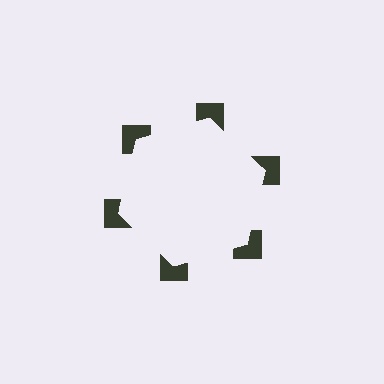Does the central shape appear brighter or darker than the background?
It typically appears slightly brighter than the background, even though no actual brightness change is drawn.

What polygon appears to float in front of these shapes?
An illusory hexagon — its edges are inferred from the aligned wedge cuts in the notched squares, not physically drawn.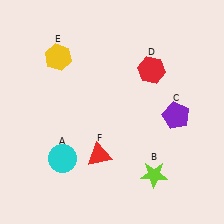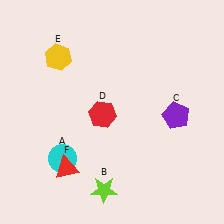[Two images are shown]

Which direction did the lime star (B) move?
The lime star (B) moved left.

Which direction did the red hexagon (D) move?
The red hexagon (D) moved left.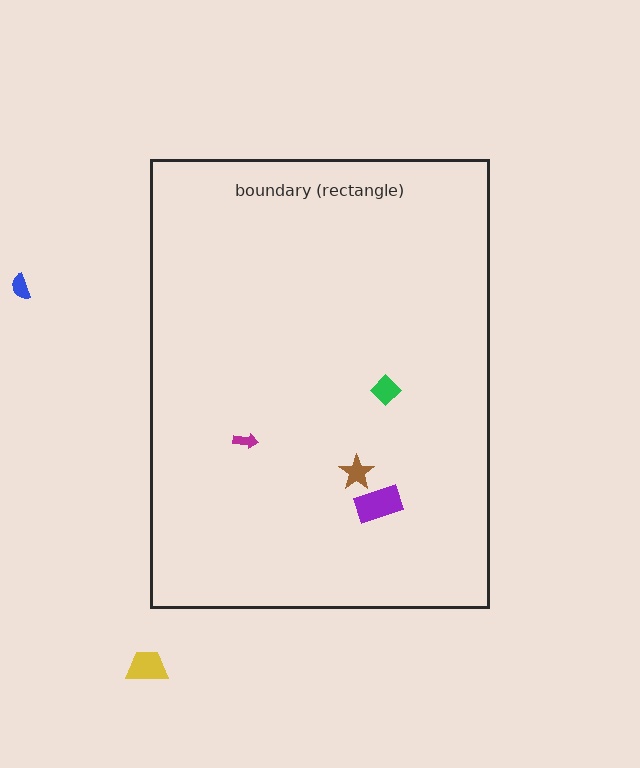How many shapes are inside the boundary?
4 inside, 2 outside.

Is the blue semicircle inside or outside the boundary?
Outside.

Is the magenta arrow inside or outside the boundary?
Inside.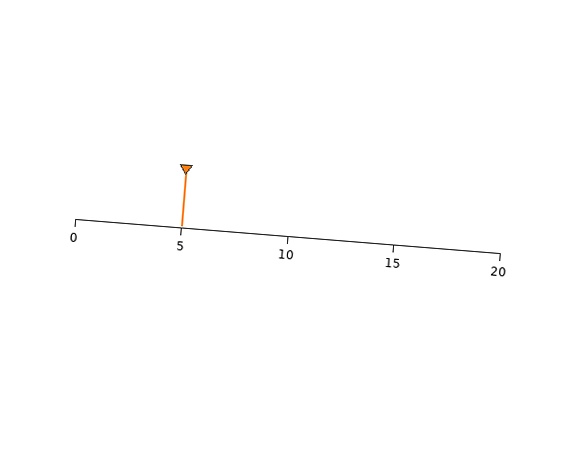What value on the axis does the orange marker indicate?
The marker indicates approximately 5.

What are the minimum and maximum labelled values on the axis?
The axis runs from 0 to 20.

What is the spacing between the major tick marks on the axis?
The major ticks are spaced 5 apart.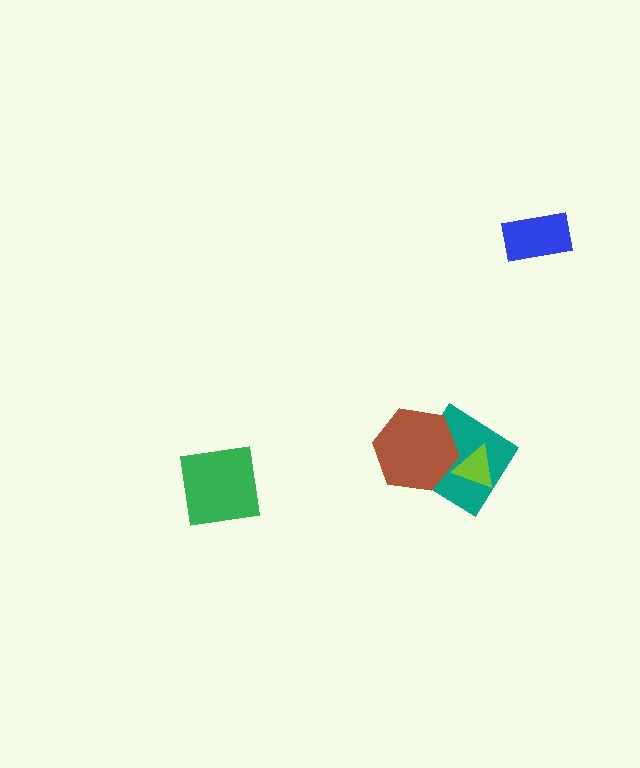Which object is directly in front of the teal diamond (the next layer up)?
The lime triangle is directly in front of the teal diamond.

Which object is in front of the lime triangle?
The brown hexagon is in front of the lime triangle.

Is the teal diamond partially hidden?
Yes, it is partially covered by another shape.